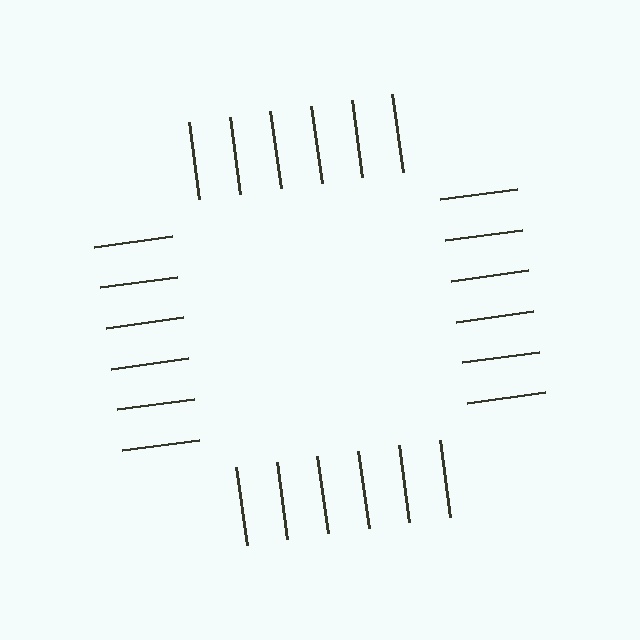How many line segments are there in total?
24 — 6 along each of the 4 edges.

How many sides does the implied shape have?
4 sides — the line-ends trace a square.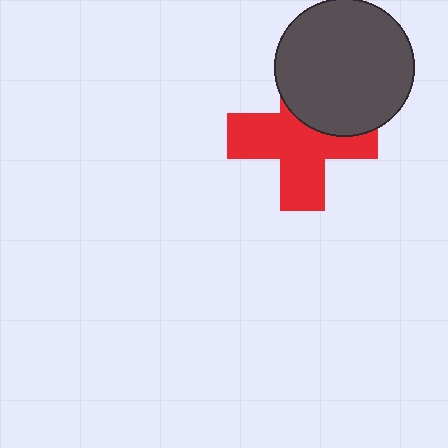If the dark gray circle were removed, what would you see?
You would see the complete red cross.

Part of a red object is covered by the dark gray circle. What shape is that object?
It is a cross.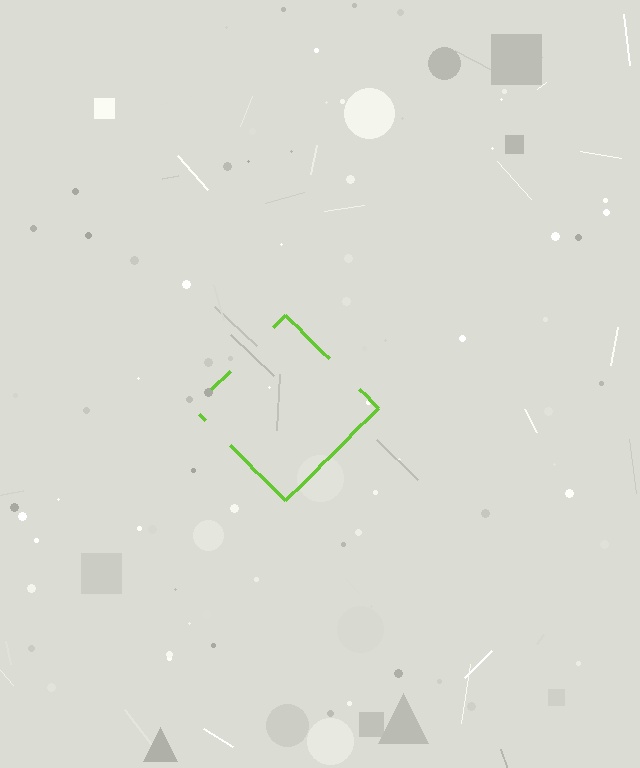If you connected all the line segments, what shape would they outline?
They would outline a diamond.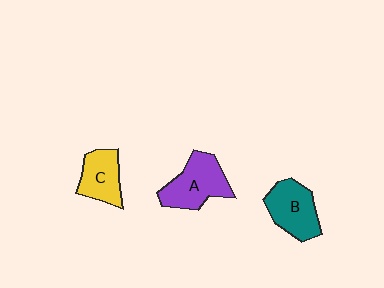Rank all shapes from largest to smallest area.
From largest to smallest: A (purple), B (teal), C (yellow).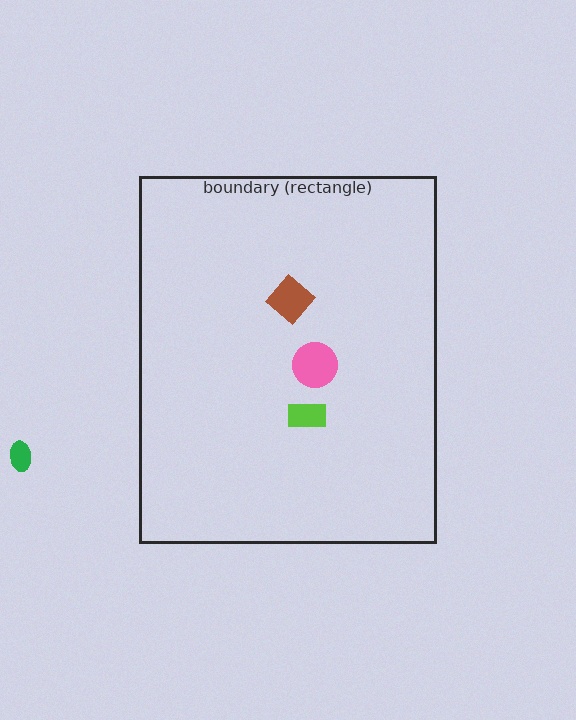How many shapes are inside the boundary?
3 inside, 1 outside.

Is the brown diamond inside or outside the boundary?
Inside.